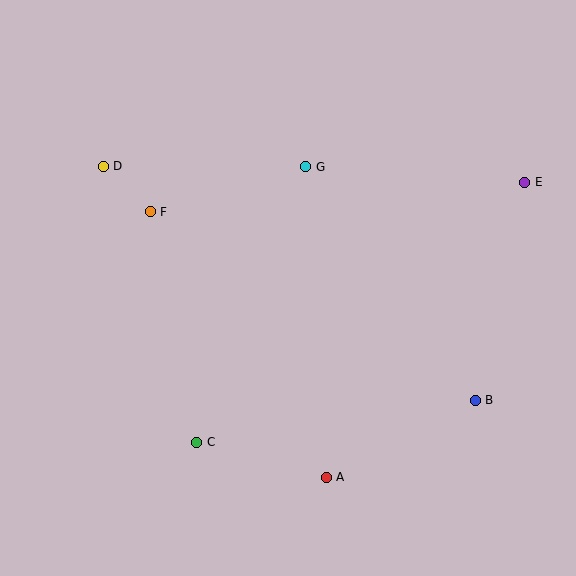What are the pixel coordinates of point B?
Point B is at (475, 400).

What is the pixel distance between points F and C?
The distance between F and C is 235 pixels.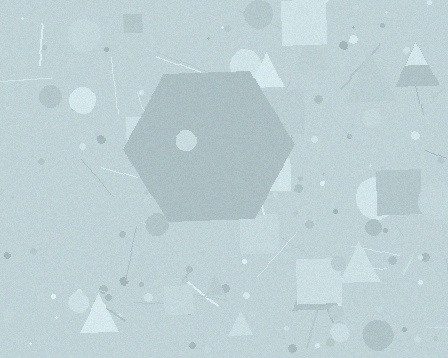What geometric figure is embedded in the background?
A hexagon is embedded in the background.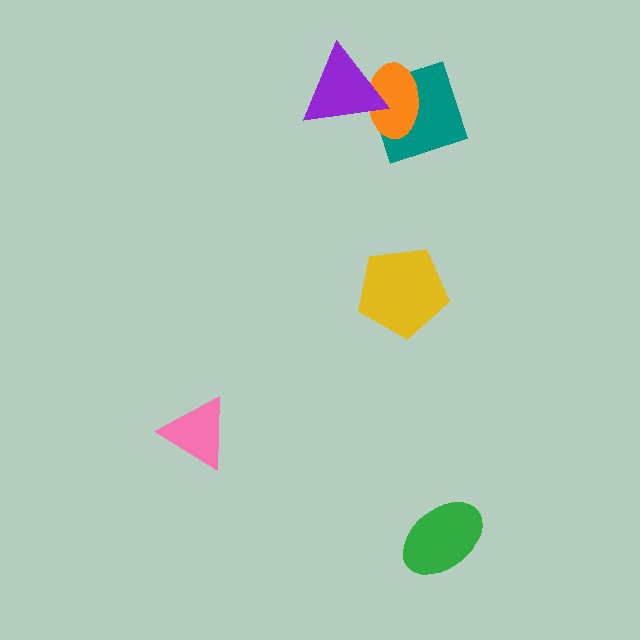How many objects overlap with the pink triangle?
0 objects overlap with the pink triangle.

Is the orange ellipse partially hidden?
Yes, it is partially covered by another shape.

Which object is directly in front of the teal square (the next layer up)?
The orange ellipse is directly in front of the teal square.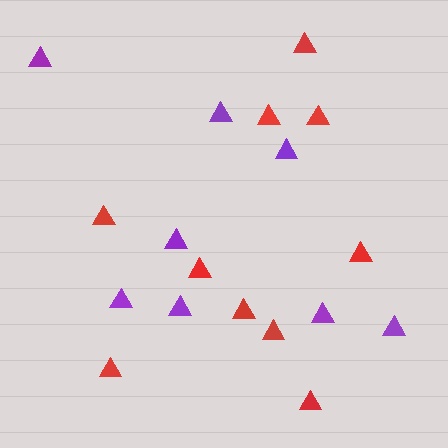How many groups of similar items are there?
There are 2 groups: one group of red triangles (10) and one group of purple triangles (8).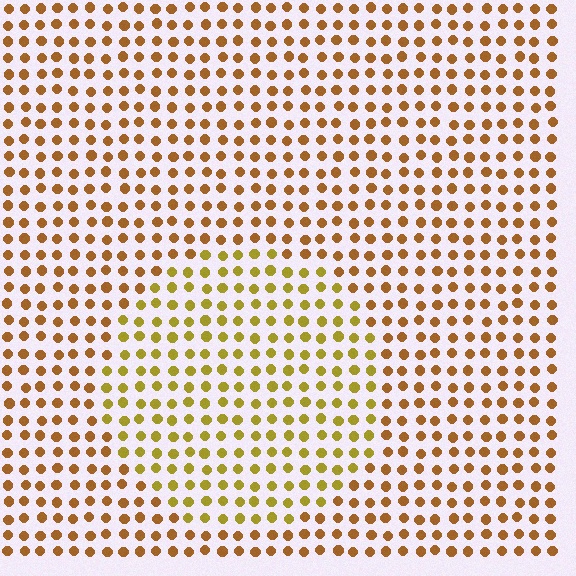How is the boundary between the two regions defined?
The boundary is defined purely by a slight shift in hue (about 27 degrees). Spacing, size, and orientation are identical on both sides.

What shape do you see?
I see a circle.